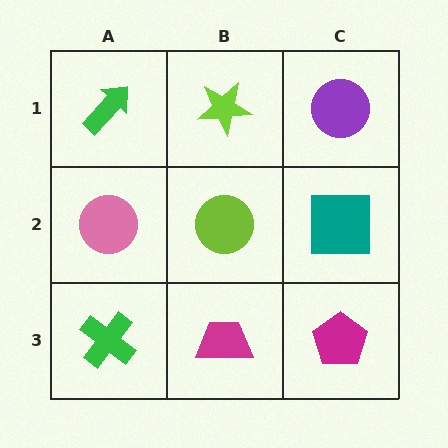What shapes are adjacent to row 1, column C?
A teal square (row 2, column C), a lime star (row 1, column B).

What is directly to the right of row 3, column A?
A magenta trapezoid.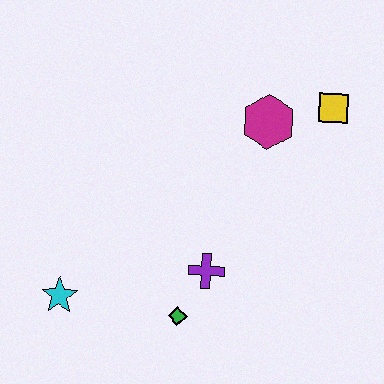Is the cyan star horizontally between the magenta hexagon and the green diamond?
No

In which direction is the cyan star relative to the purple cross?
The cyan star is to the left of the purple cross.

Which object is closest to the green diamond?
The purple cross is closest to the green diamond.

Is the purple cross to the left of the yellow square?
Yes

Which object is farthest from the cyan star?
The yellow square is farthest from the cyan star.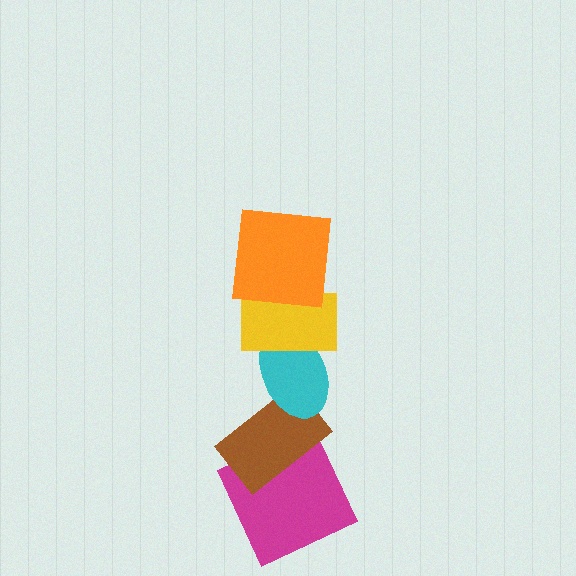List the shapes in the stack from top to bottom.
From top to bottom: the orange square, the yellow rectangle, the cyan ellipse, the brown rectangle, the magenta square.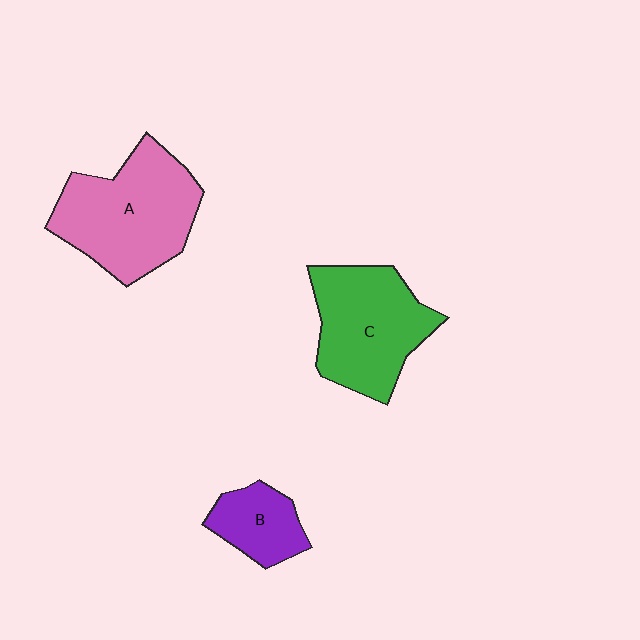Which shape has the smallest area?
Shape B (purple).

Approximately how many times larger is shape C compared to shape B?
Approximately 2.1 times.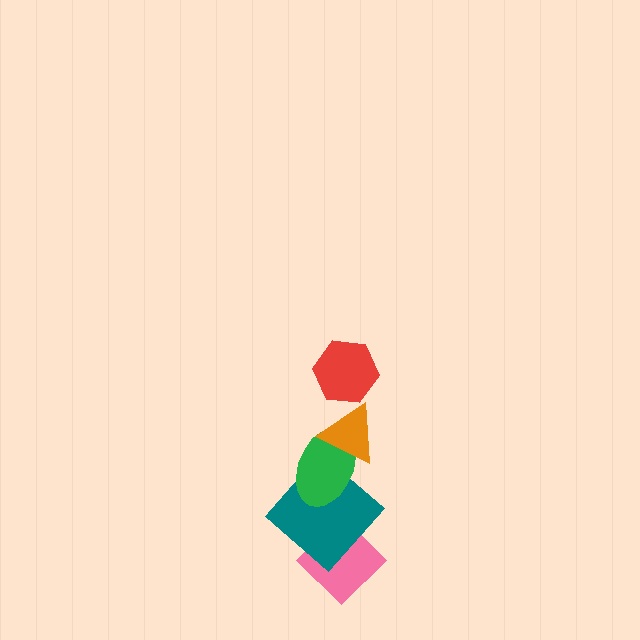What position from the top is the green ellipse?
The green ellipse is 3rd from the top.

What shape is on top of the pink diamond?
The teal diamond is on top of the pink diamond.